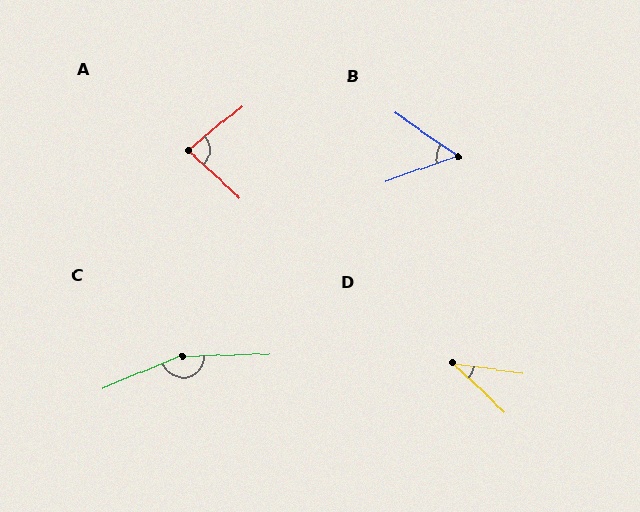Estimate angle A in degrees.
Approximately 82 degrees.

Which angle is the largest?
C, at approximately 160 degrees.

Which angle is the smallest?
D, at approximately 35 degrees.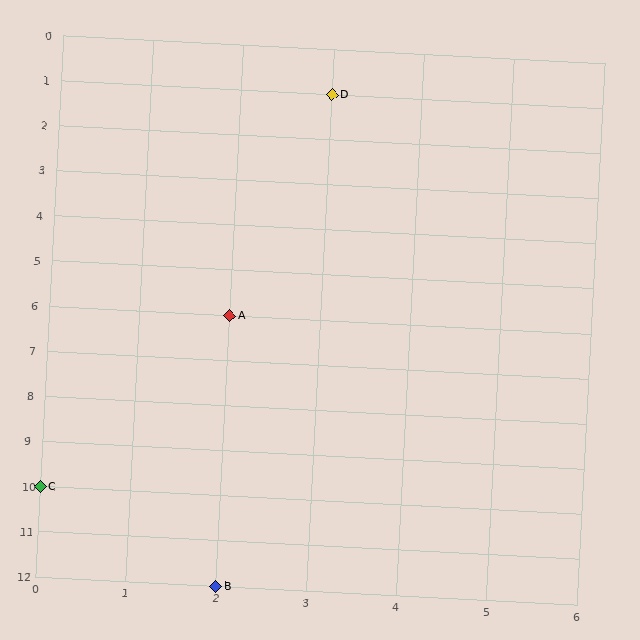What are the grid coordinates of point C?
Point C is at grid coordinates (0, 10).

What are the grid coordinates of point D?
Point D is at grid coordinates (3, 1).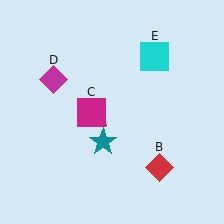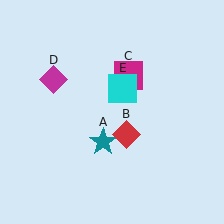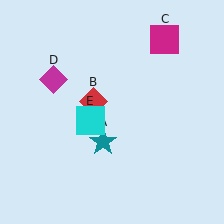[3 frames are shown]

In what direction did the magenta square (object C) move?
The magenta square (object C) moved up and to the right.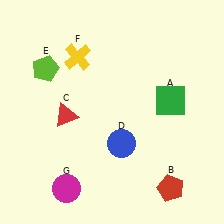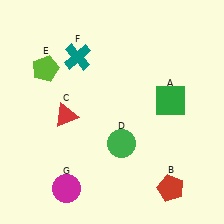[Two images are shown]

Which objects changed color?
D changed from blue to green. F changed from yellow to teal.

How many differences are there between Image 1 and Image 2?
There are 2 differences between the two images.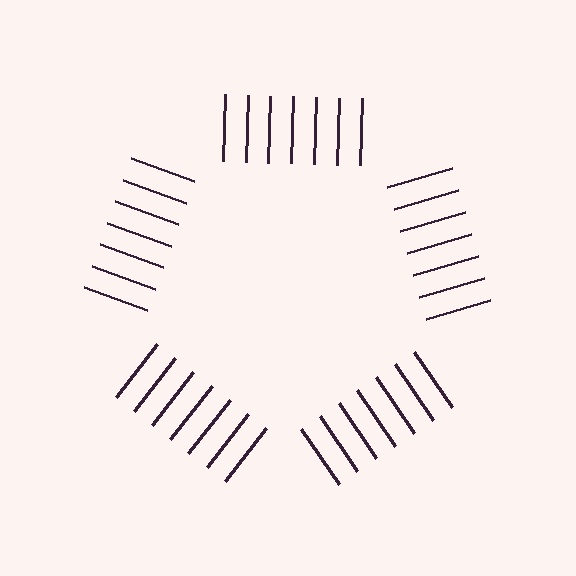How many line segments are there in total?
35 — 7 along each of the 5 edges.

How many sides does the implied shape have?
5 sides — the line-ends trace a pentagon.